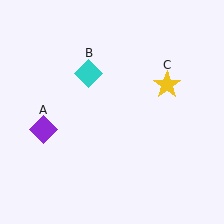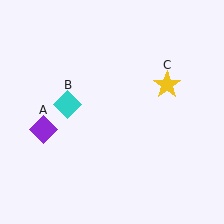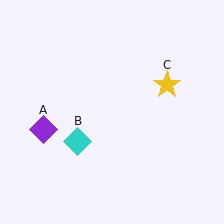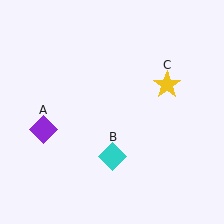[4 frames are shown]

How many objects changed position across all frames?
1 object changed position: cyan diamond (object B).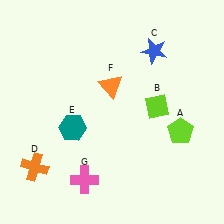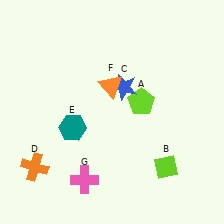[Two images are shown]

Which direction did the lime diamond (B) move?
The lime diamond (B) moved down.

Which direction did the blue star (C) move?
The blue star (C) moved down.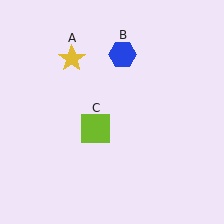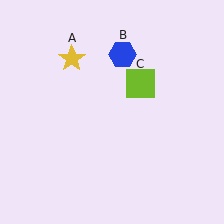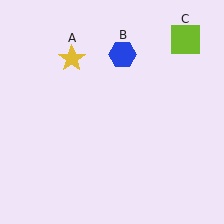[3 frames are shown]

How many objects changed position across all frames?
1 object changed position: lime square (object C).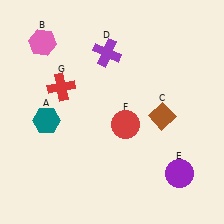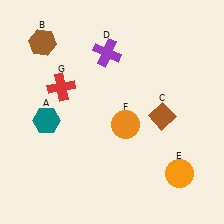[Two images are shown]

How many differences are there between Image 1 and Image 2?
There are 3 differences between the two images.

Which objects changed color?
B changed from pink to brown. E changed from purple to orange. F changed from red to orange.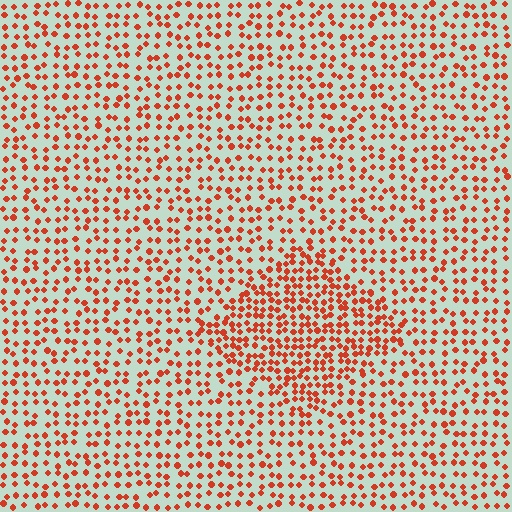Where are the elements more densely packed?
The elements are more densely packed inside the diamond boundary.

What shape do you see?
I see a diamond.